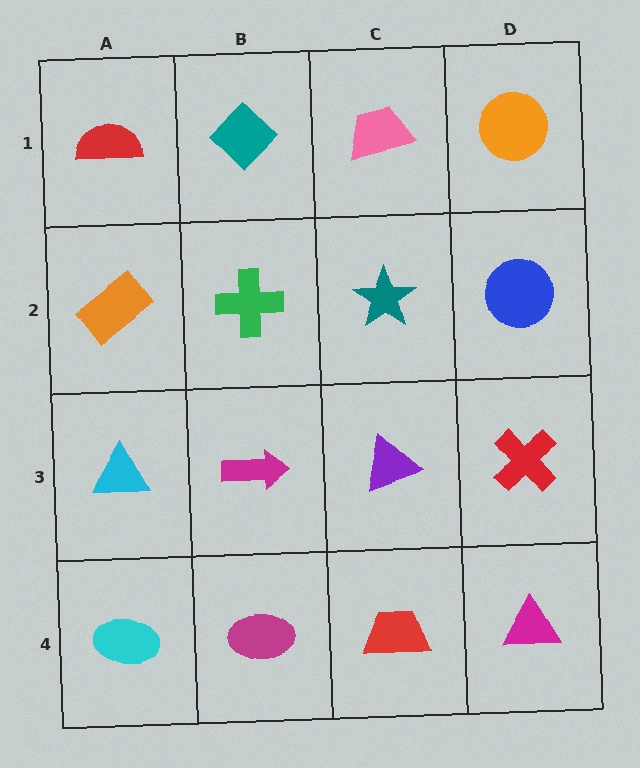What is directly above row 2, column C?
A pink trapezoid.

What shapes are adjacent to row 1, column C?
A teal star (row 2, column C), a teal diamond (row 1, column B), an orange circle (row 1, column D).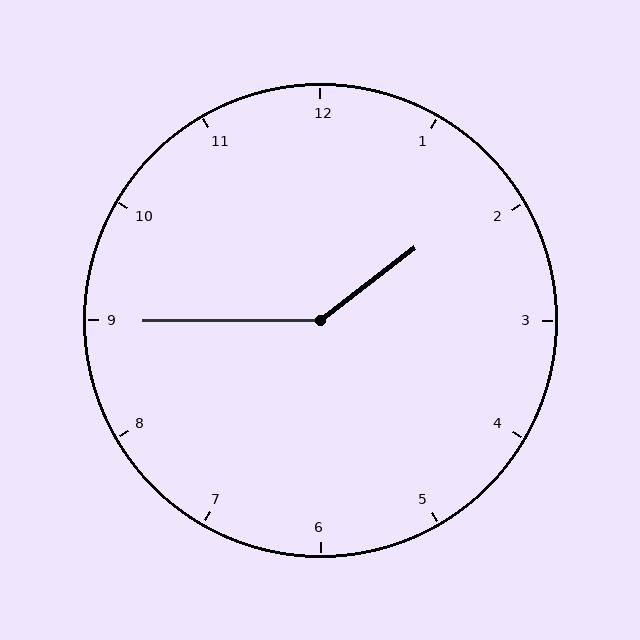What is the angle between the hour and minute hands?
Approximately 142 degrees.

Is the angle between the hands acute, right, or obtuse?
It is obtuse.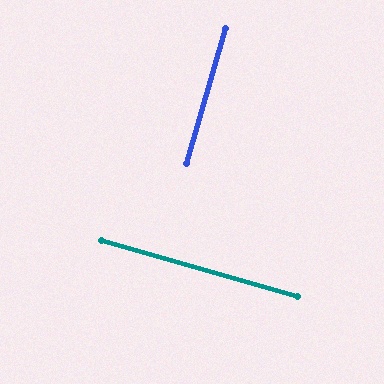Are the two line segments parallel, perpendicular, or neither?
Perpendicular — they meet at approximately 90°.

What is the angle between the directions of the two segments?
Approximately 90 degrees.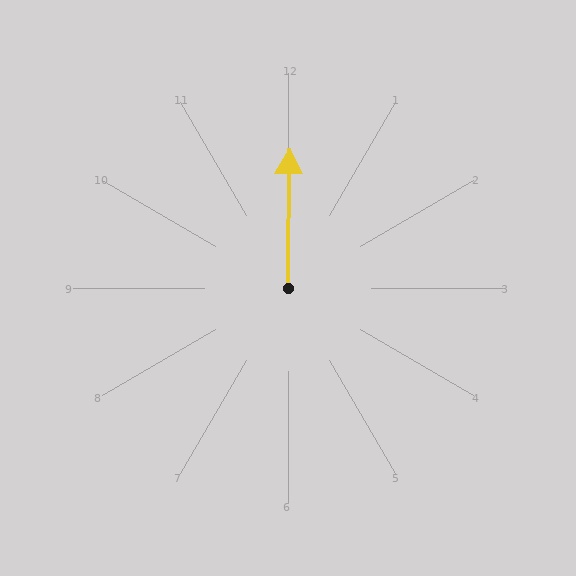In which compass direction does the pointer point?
North.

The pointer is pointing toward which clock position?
Roughly 12 o'clock.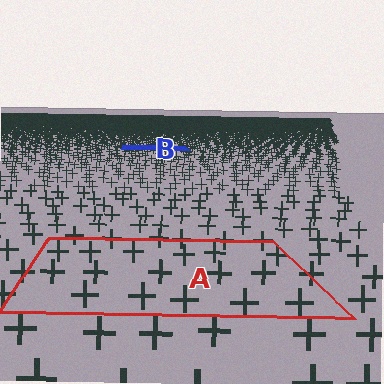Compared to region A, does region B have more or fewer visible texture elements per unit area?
Region B has more texture elements per unit area — they are packed more densely because it is farther away.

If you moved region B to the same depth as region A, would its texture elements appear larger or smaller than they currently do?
They would appear larger. At a closer depth, the same texture elements are projected at a bigger on-screen size.